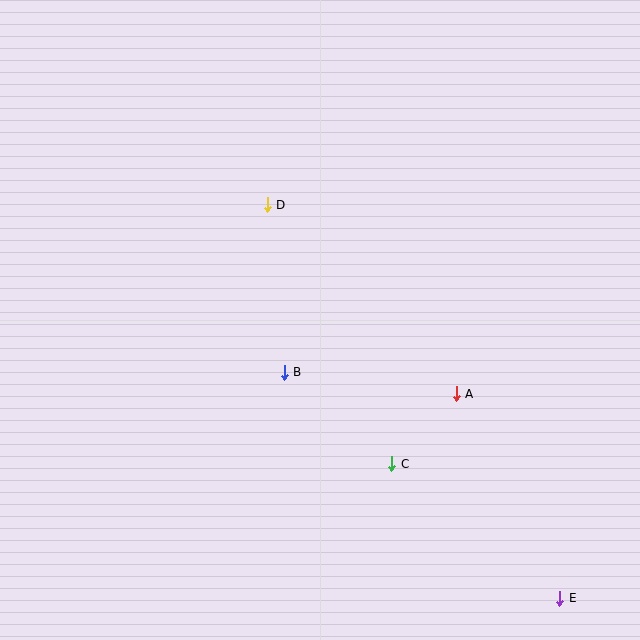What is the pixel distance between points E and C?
The distance between E and C is 215 pixels.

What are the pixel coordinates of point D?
Point D is at (267, 205).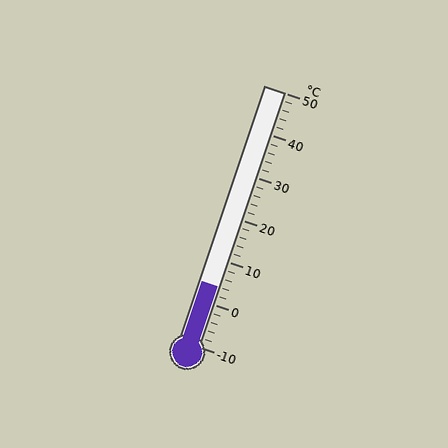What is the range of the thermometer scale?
The thermometer scale ranges from -10°C to 50°C.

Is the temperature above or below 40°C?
The temperature is below 40°C.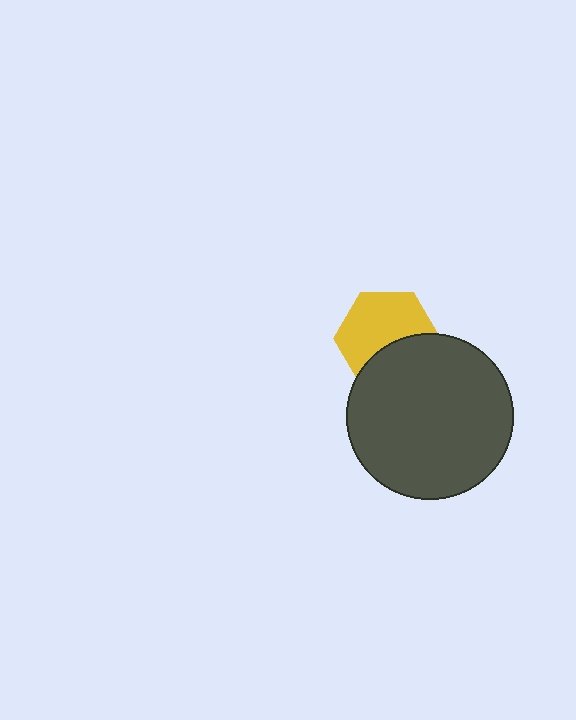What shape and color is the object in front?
The object in front is a dark gray circle.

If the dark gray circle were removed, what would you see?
You would see the complete yellow hexagon.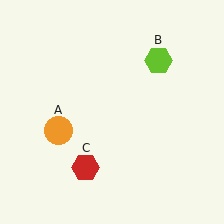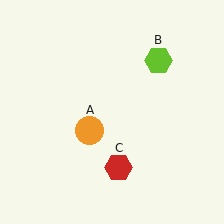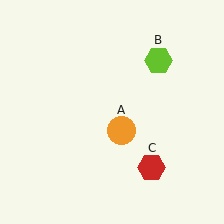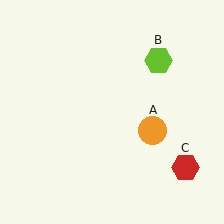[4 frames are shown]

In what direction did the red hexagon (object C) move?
The red hexagon (object C) moved right.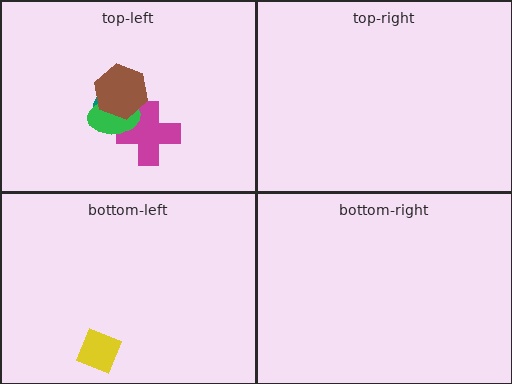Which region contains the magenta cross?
The top-left region.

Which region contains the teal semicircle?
The top-left region.